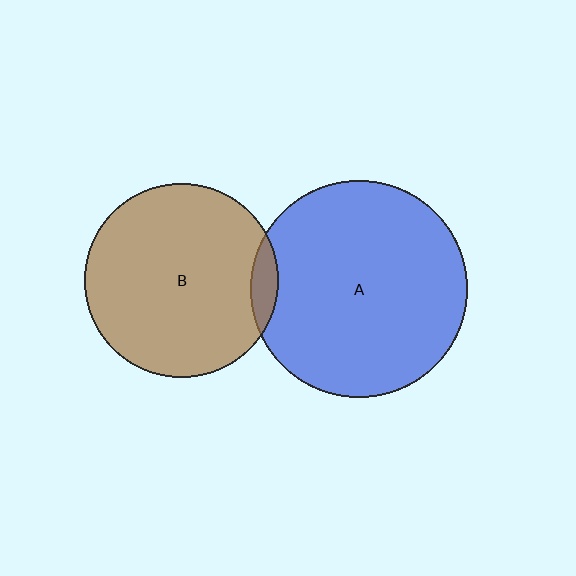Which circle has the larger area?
Circle A (blue).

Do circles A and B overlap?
Yes.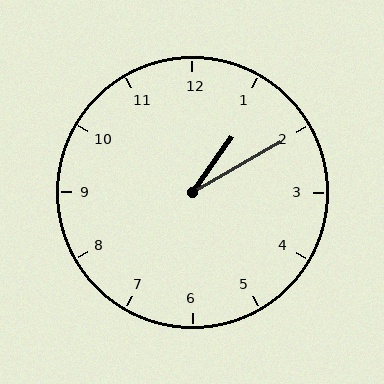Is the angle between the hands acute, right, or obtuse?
It is acute.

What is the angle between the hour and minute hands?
Approximately 25 degrees.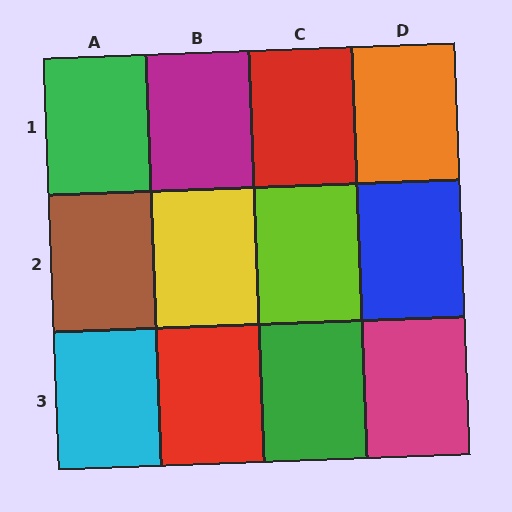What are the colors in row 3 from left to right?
Cyan, red, green, magenta.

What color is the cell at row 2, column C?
Lime.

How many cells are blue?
1 cell is blue.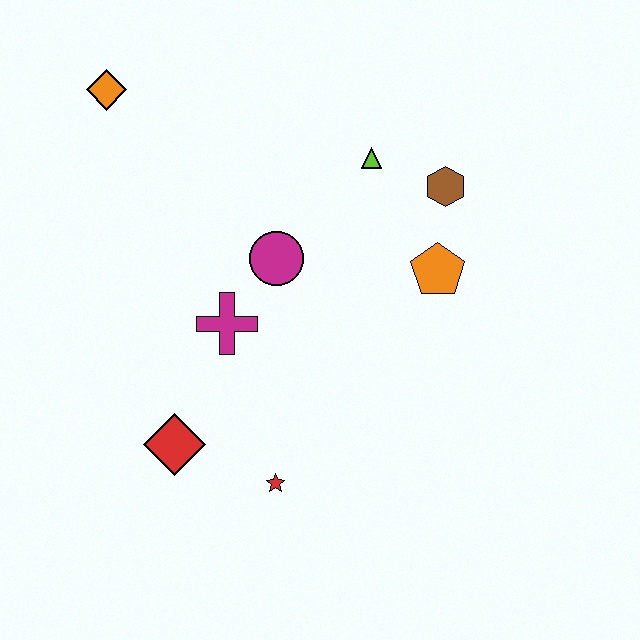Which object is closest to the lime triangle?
The brown hexagon is closest to the lime triangle.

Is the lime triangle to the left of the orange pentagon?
Yes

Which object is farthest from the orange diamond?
The red star is farthest from the orange diamond.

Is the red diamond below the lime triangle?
Yes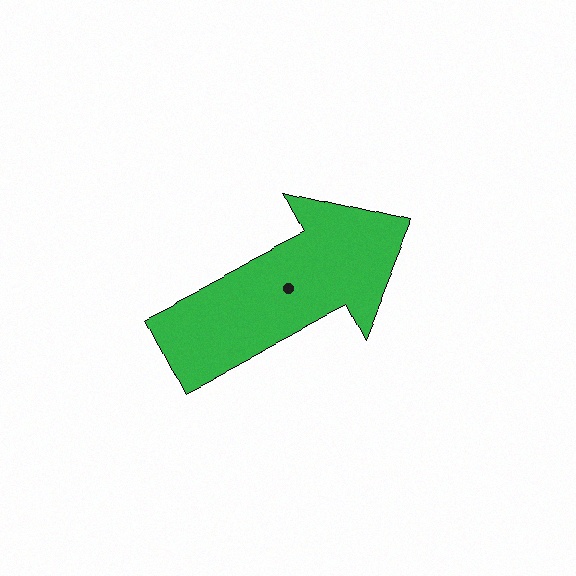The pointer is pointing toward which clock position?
Roughly 2 o'clock.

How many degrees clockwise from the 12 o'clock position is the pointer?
Approximately 63 degrees.